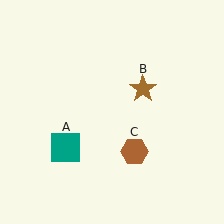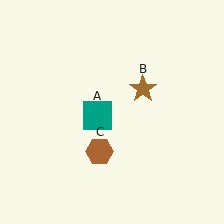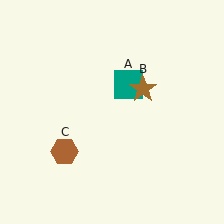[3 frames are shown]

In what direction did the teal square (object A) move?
The teal square (object A) moved up and to the right.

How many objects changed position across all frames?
2 objects changed position: teal square (object A), brown hexagon (object C).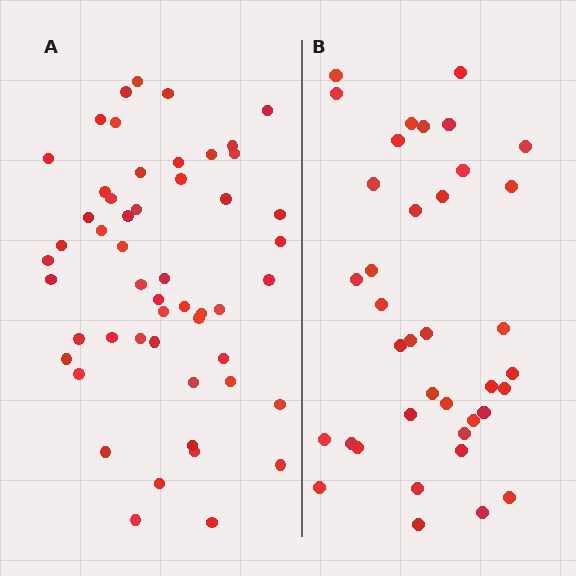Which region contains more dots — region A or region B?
Region A (the left region) has more dots.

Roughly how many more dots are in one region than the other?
Region A has approximately 15 more dots than region B.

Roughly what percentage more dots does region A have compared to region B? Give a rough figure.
About 35% more.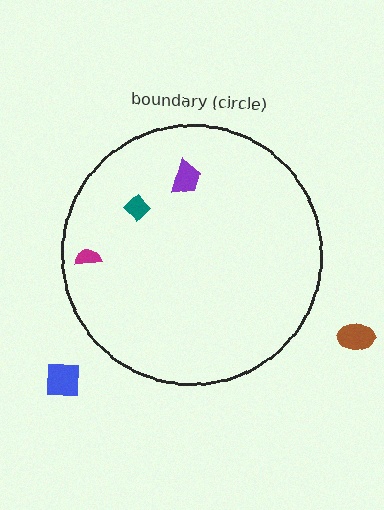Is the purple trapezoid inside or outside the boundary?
Inside.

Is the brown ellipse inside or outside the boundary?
Outside.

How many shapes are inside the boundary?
3 inside, 2 outside.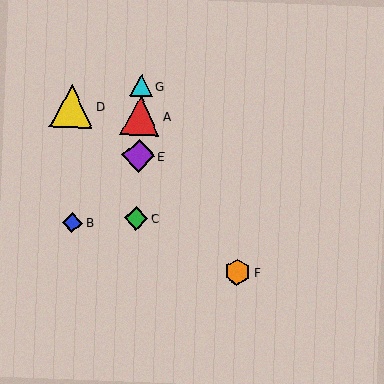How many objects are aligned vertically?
4 objects (A, C, E, G) are aligned vertically.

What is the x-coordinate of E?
Object E is at x≈138.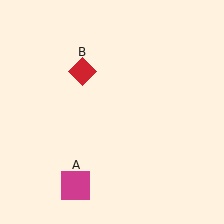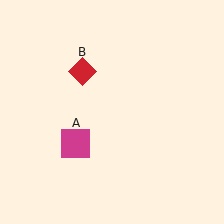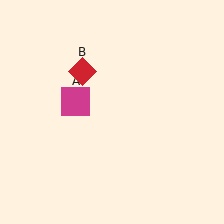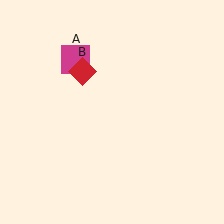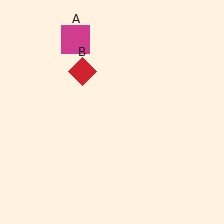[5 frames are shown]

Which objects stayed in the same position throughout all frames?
Red diamond (object B) remained stationary.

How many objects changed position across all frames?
1 object changed position: magenta square (object A).